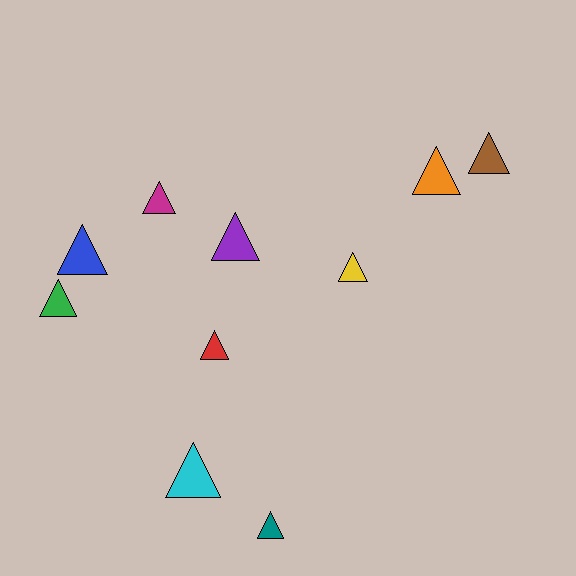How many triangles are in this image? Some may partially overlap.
There are 10 triangles.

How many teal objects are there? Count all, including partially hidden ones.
There is 1 teal object.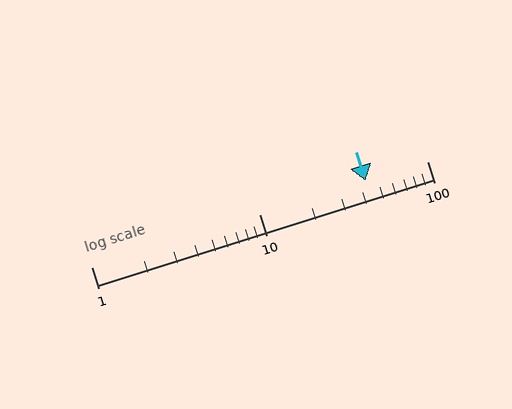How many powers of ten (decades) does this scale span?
The scale spans 2 decades, from 1 to 100.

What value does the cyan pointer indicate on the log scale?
The pointer indicates approximately 43.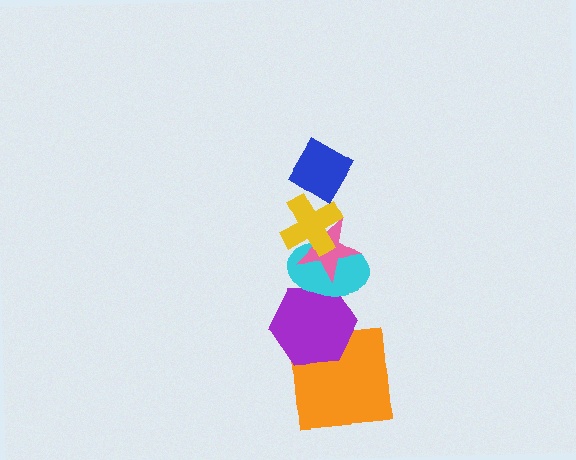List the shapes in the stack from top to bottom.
From top to bottom: the blue diamond, the yellow cross, the pink star, the cyan ellipse, the purple hexagon, the orange square.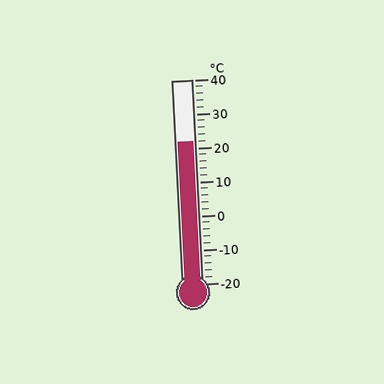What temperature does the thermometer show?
The thermometer shows approximately 22°C.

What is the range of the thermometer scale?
The thermometer scale ranges from -20°C to 40°C.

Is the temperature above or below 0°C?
The temperature is above 0°C.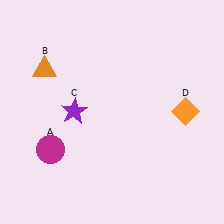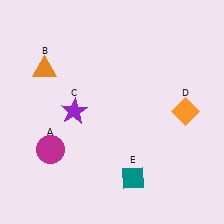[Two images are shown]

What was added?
A teal diamond (E) was added in Image 2.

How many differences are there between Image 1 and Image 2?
There is 1 difference between the two images.